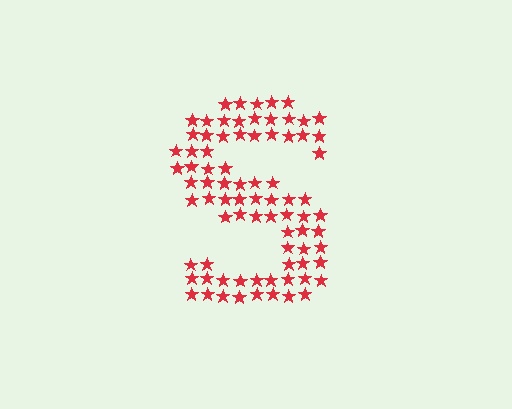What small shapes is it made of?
It is made of small stars.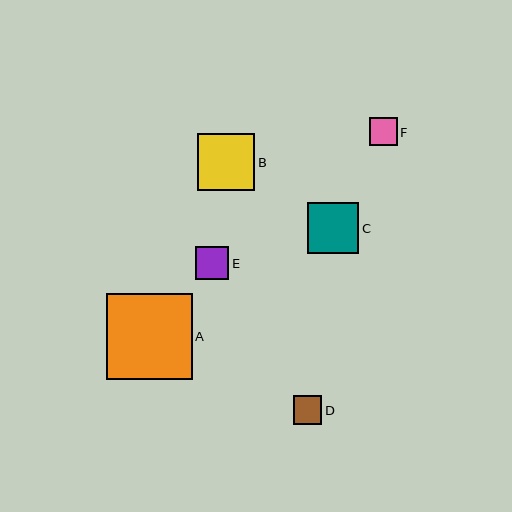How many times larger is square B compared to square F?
Square B is approximately 2.0 times the size of square F.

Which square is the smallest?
Square F is the smallest with a size of approximately 28 pixels.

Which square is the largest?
Square A is the largest with a size of approximately 85 pixels.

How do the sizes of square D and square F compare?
Square D and square F are approximately the same size.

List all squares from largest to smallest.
From largest to smallest: A, B, C, E, D, F.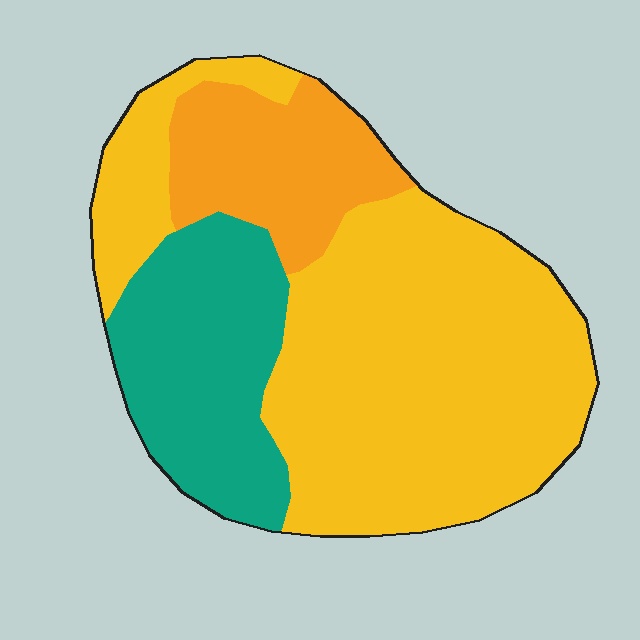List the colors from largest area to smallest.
From largest to smallest: yellow, teal, orange.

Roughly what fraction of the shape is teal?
Teal covers 24% of the shape.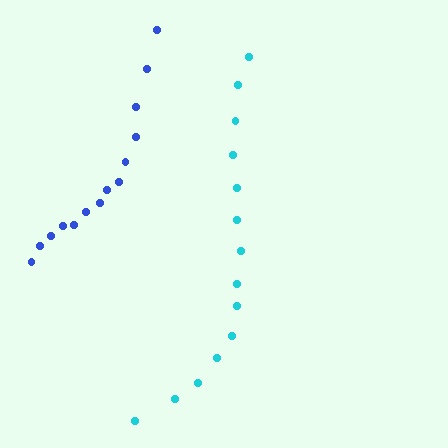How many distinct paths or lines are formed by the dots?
There are 2 distinct paths.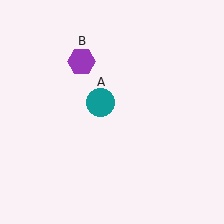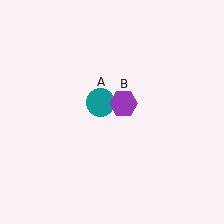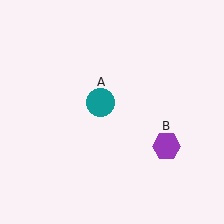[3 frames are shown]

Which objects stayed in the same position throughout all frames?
Teal circle (object A) remained stationary.